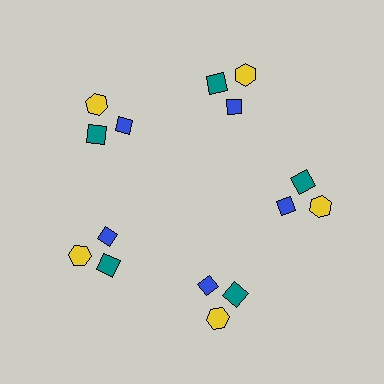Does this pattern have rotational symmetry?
Yes, this pattern has 5-fold rotational symmetry. It looks the same after rotating 72 degrees around the center.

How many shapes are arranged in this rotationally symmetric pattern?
There are 15 shapes, arranged in 5 groups of 3.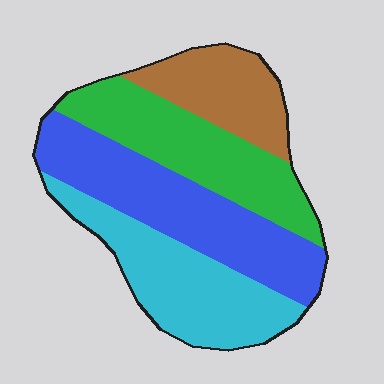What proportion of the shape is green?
Green takes up between a sixth and a third of the shape.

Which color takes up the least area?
Brown, at roughly 15%.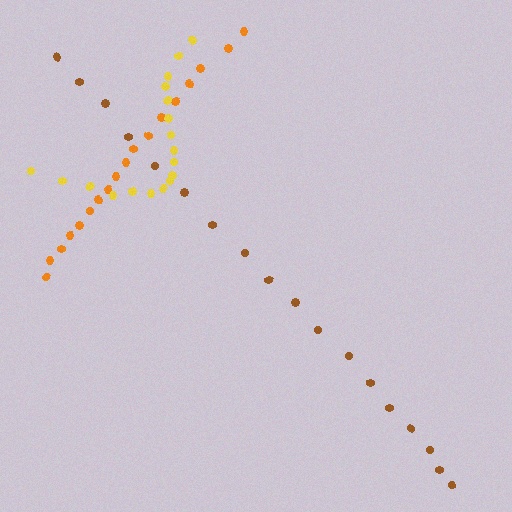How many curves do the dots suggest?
There are 3 distinct paths.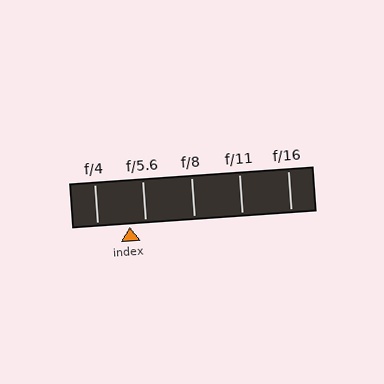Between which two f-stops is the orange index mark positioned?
The index mark is between f/4 and f/5.6.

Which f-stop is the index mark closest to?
The index mark is closest to f/5.6.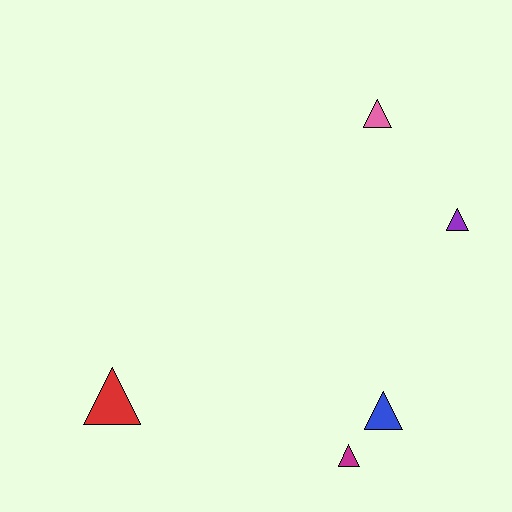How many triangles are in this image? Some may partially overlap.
There are 5 triangles.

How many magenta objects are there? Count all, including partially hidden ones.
There is 1 magenta object.